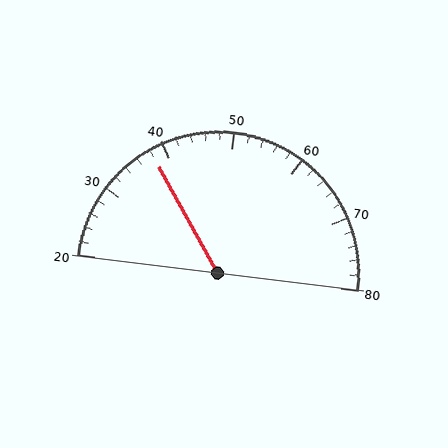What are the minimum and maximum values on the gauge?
The gauge ranges from 20 to 80.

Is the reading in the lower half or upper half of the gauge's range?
The reading is in the lower half of the range (20 to 80).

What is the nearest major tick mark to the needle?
The nearest major tick mark is 40.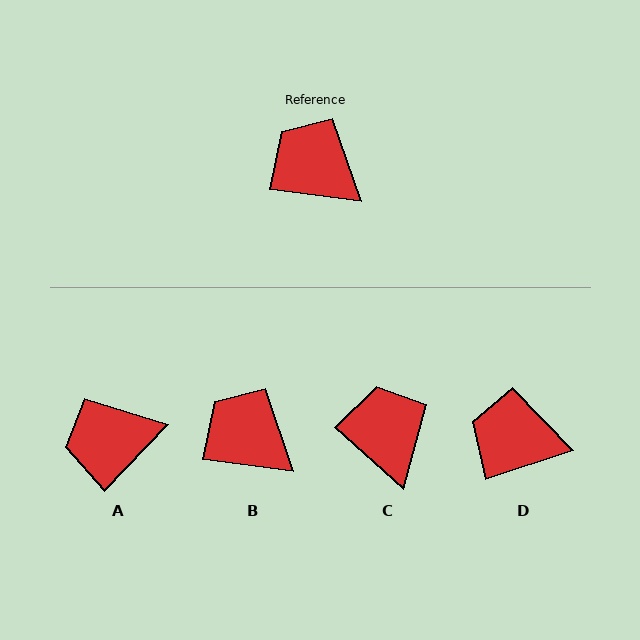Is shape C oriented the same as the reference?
No, it is off by about 34 degrees.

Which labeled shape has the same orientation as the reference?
B.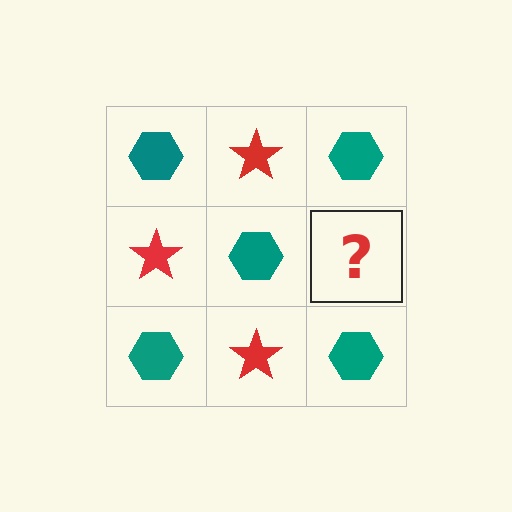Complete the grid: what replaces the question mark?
The question mark should be replaced with a red star.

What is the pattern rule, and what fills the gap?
The rule is that it alternates teal hexagon and red star in a checkerboard pattern. The gap should be filled with a red star.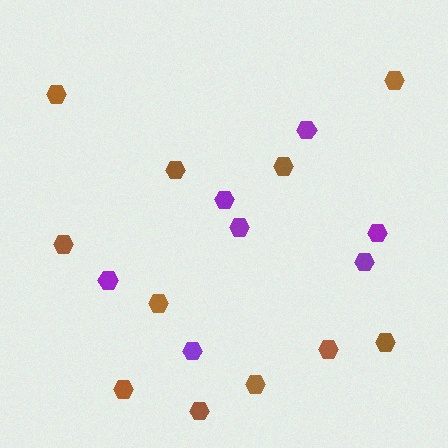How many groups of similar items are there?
There are 2 groups: one group of brown hexagons (11) and one group of purple hexagons (7).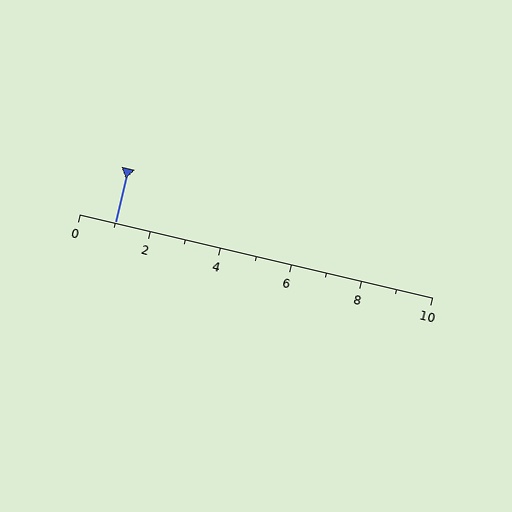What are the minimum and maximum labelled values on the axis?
The axis runs from 0 to 10.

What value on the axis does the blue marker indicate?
The marker indicates approximately 1.